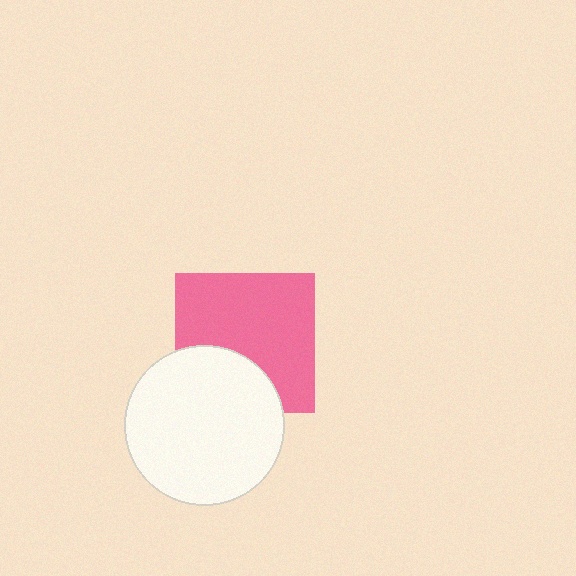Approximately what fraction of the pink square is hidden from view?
Roughly 31% of the pink square is hidden behind the white circle.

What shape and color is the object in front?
The object in front is a white circle.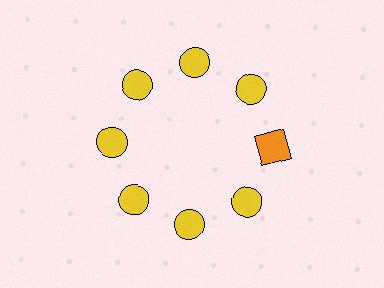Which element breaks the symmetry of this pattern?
The orange square at roughly the 3 o'clock position breaks the symmetry. All other shapes are yellow circles.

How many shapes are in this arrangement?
There are 8 shapes arranged in a ring pattern.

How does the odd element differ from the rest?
It differs in both color (orange instead of yellow) and shape (square instead of circle).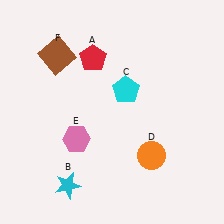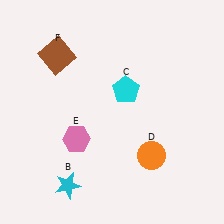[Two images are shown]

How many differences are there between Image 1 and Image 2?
There is 1 difference between the two images.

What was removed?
The red pentagon (A) was removed in Image 2.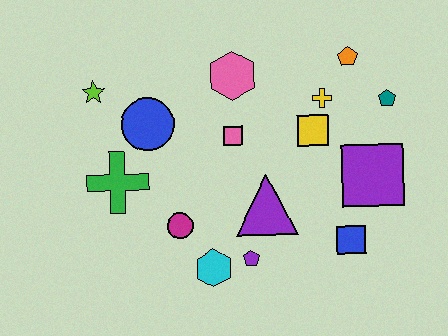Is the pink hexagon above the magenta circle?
Yes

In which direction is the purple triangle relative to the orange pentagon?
The purple triangle is below the orange pentagon.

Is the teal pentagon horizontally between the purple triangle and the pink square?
No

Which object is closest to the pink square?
The pink hexagon is closest to the pink square.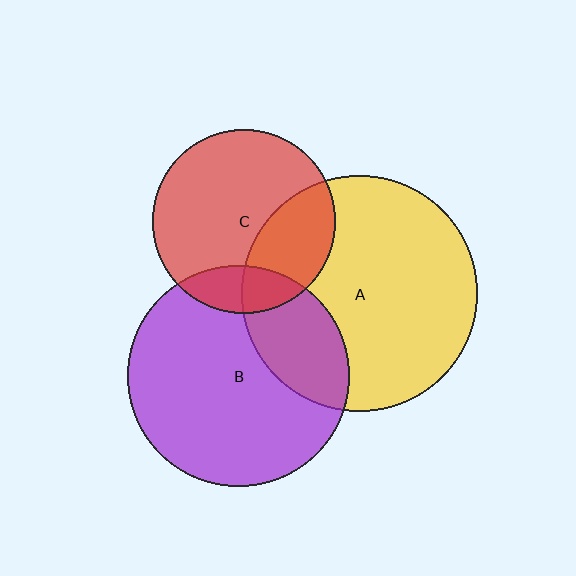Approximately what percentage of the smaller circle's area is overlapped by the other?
Approximately 15%.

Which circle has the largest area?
Circle A (yellow).